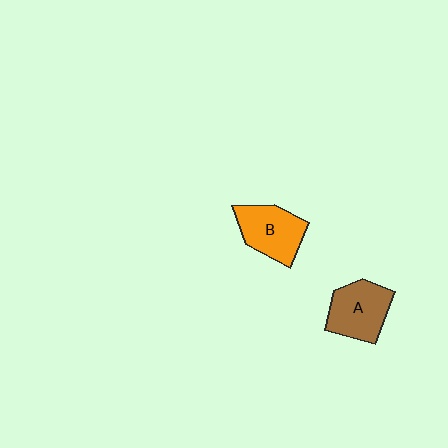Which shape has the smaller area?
Shape B (orange).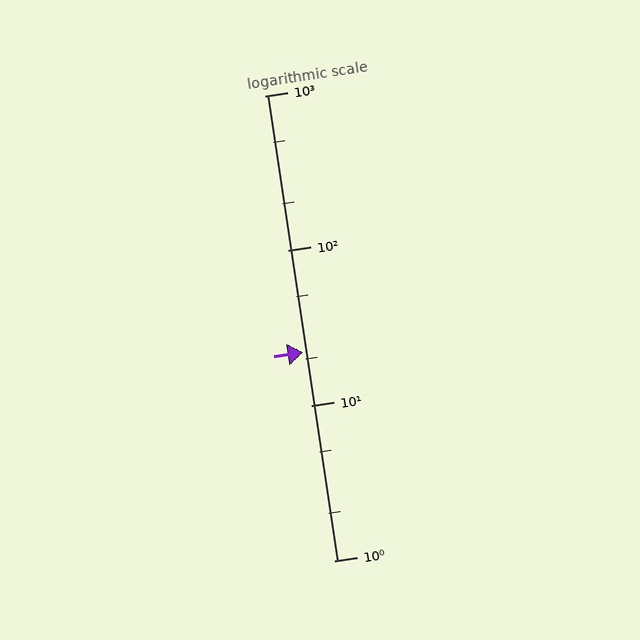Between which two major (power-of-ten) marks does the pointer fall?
The pointer is between 10 and 100.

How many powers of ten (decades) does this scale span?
The scale spans 3 decades, from 1 to 1000.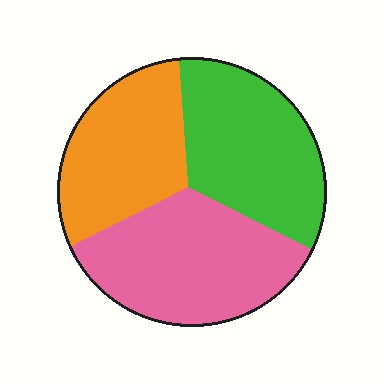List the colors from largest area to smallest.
From largest to smallest: pink, green, orange.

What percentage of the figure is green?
Green takes up between a third and a half of the figure.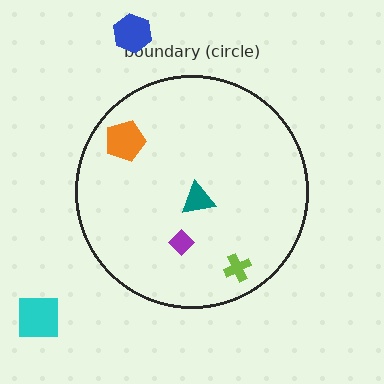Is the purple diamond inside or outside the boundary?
Inside.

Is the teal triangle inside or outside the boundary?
Inside.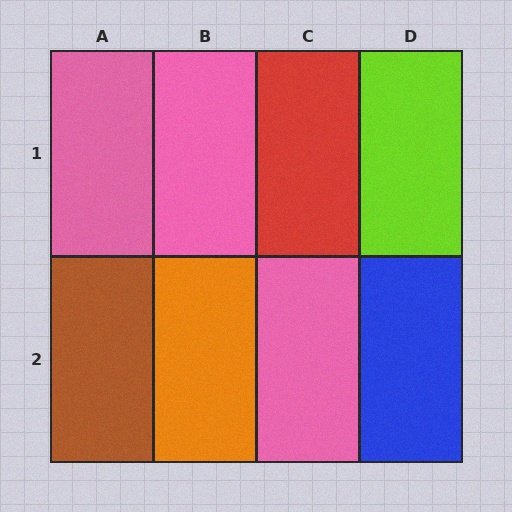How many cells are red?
1 cell is red.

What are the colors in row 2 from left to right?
Brown, orange, pink, blue.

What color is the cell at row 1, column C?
Red.